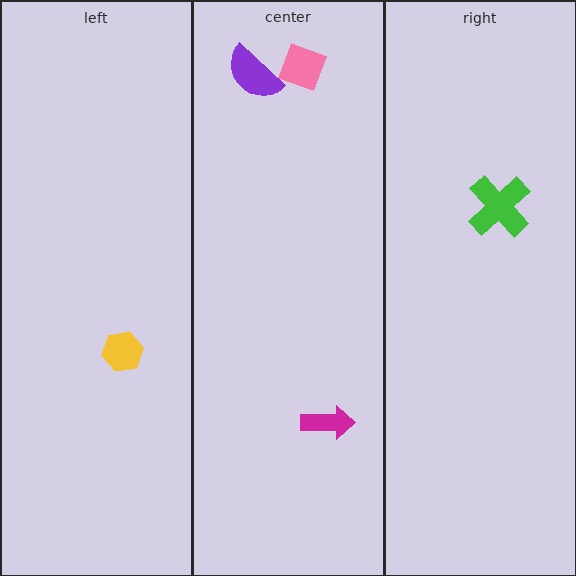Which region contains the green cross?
The right region.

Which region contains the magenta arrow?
The center region.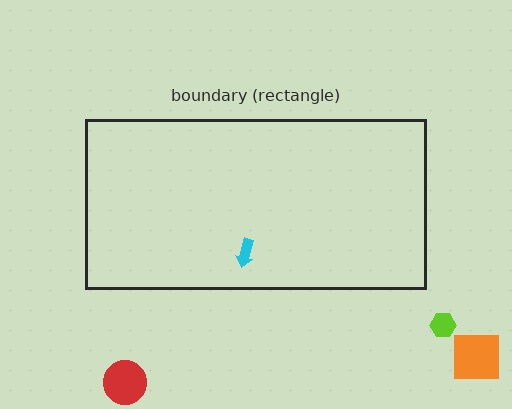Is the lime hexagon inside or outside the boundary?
Outside.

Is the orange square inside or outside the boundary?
Outside.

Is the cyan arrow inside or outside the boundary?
Inside.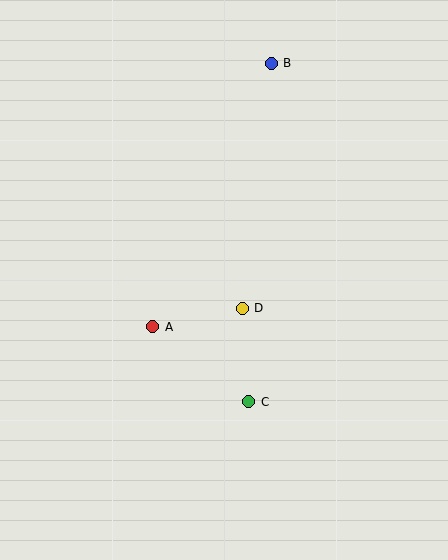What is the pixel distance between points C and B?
The distance between C and B is 340 pixels.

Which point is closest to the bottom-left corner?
Point A is closest to the bottom-left corner.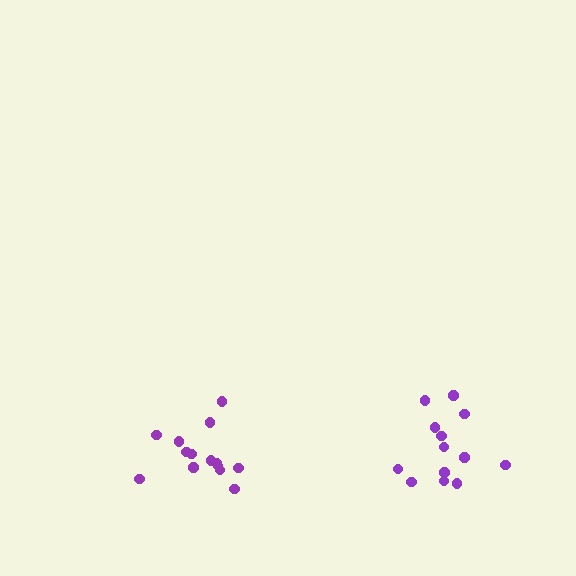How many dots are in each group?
Group 1: 13 dots, Group 2: 14 dots (27 total).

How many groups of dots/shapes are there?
There are 2 groups.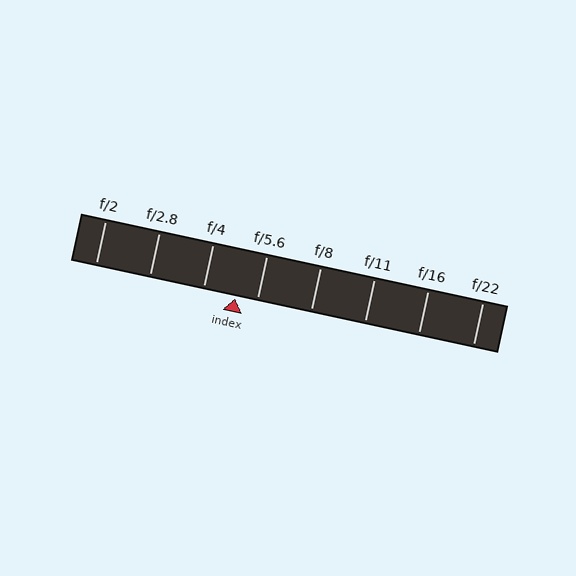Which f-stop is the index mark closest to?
The index mark is closest to f/5.6.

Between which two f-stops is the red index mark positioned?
The index mark is between f/4 and f/5.6.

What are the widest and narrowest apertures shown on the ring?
The widest aperture shown is f/2 and the narrowest is f/22.